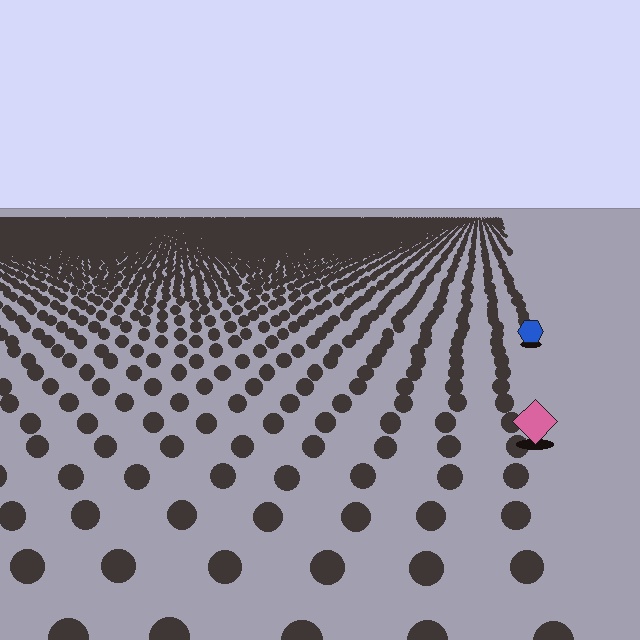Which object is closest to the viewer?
The pink diamond is closest. The texture marks near it are larger and more spread out.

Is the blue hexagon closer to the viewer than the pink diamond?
No. The pink diamond is closer — you can tell from the texture gradient: the ground texture is coarser near it.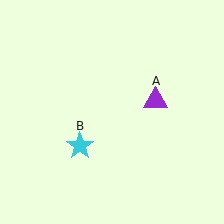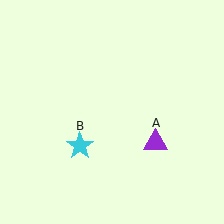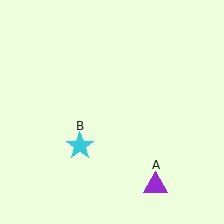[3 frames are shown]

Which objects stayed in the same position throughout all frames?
Cyan star (object B) remained stationary.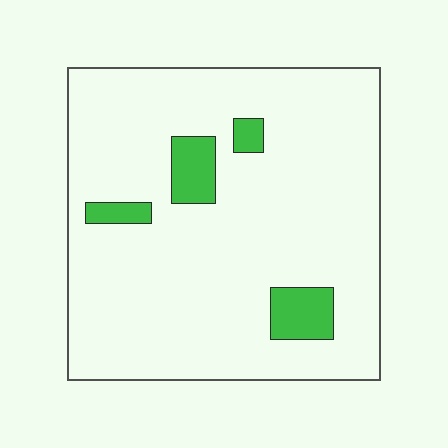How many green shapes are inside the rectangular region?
4.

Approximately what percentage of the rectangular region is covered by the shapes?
Approximately 10%.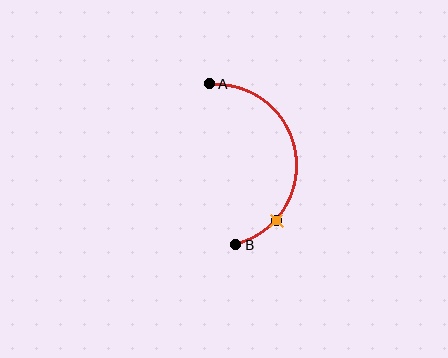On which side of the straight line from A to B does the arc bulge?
The arc bulges to the right of the straight line connecting A and B.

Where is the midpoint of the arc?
The arc midpoint is the point on the curve farthest from the straight line joining A and B. It sits to the right of that line.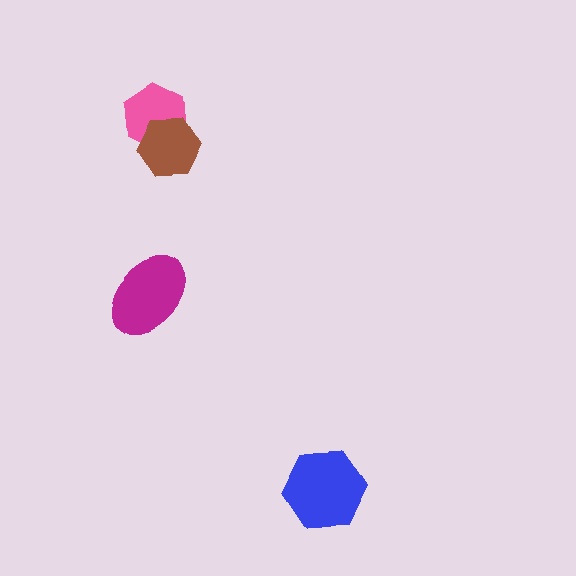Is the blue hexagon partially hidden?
No, no other shape covers it.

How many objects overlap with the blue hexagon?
0 objects overlap with the blue hexagon.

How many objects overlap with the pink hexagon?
1 object overlaps with the pink hexagon.